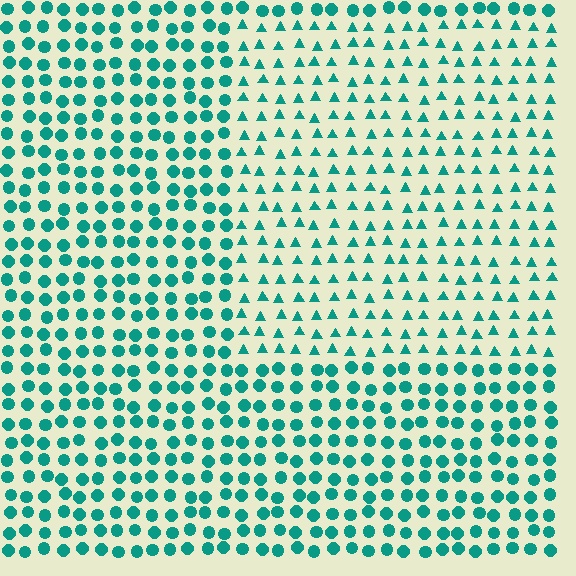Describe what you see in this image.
The image is filled with small teal elements arranged in a uniform grid. A rectangle-shaped region contains triangles, while the surrounding area contains circles. The boundary is defined purely by the change in element shape.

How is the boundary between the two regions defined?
The boundary is defined by a change in element shape: triangles inside vs. circles outside. All elements share the same color and spacing.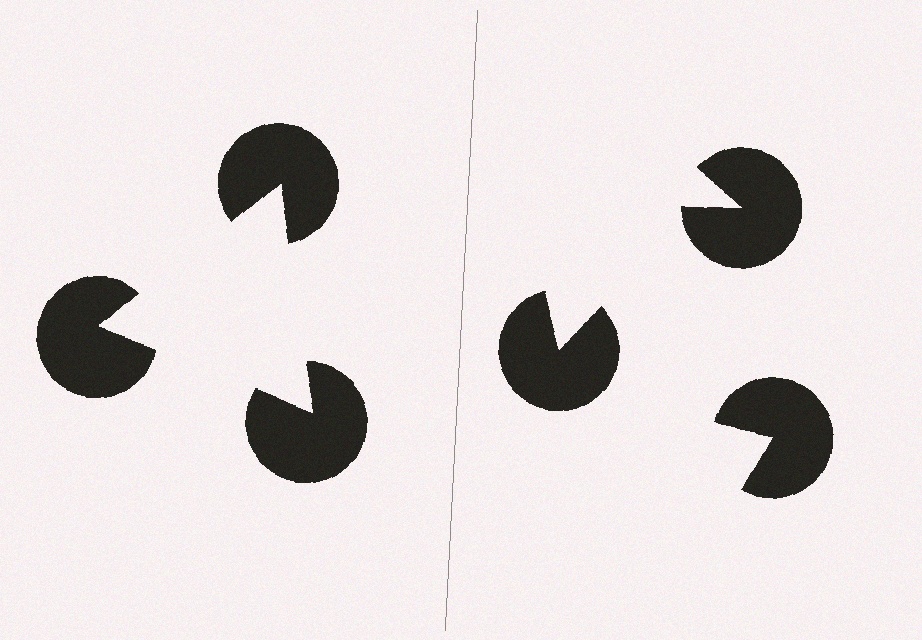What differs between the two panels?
The pac-man discs are positioned identically on both sides; only the wedge orientations differ. On the left they align to a triangle; on the right they are misaligned.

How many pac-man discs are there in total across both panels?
6 — 3 on each side.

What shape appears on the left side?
An illusory triangle.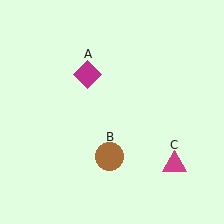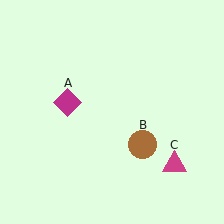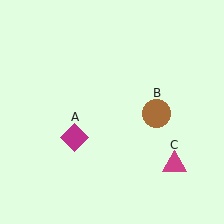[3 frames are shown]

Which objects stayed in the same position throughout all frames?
Magenta triangle (object C) remained stationary.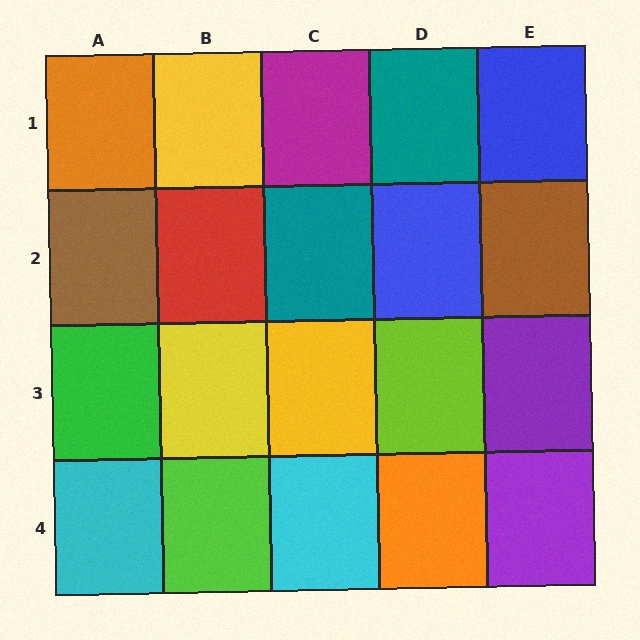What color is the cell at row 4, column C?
Cyan.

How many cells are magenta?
1 cell is magenta.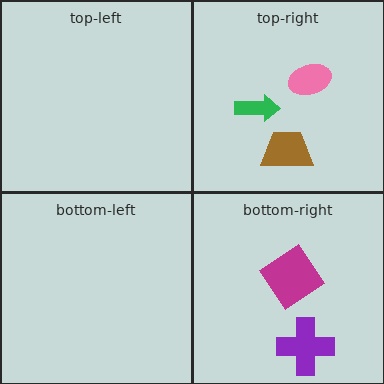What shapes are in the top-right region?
The brown trapezoid, the pink ellipse, the green arrow.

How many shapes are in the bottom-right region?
2.